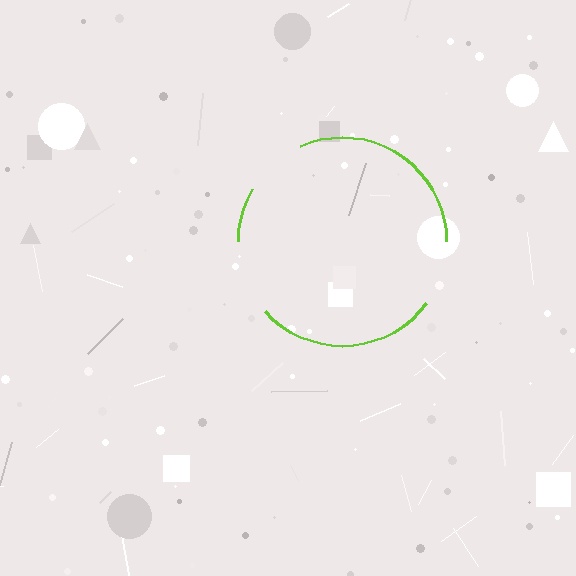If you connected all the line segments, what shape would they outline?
They would outline a circle.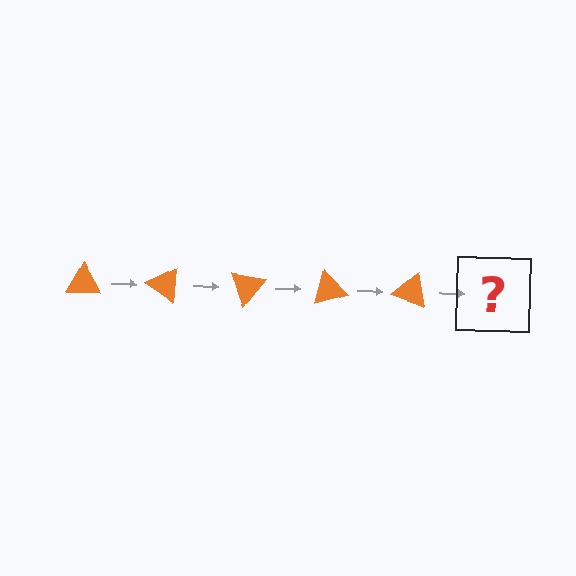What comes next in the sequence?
The next element should be an orange triangle rotated 175 degrees.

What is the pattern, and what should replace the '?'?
The pattern is that the triangle rotates 35 degrees each step. The '?' should be an orange triangle rotated 175 degrees.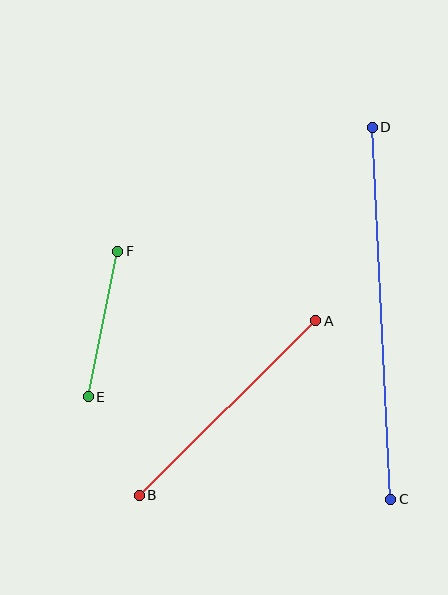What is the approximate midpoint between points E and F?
The midpoint is at approximately (103, 324) pixels.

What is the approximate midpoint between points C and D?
The midpoint is at approximately (381, 313) pixels.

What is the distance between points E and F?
The distance is approximately 148 pixels.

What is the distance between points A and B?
The distance is approximately 248 pixels.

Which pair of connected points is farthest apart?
Points C and D are farthest apart.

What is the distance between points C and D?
The distance is approximately 373 pixels.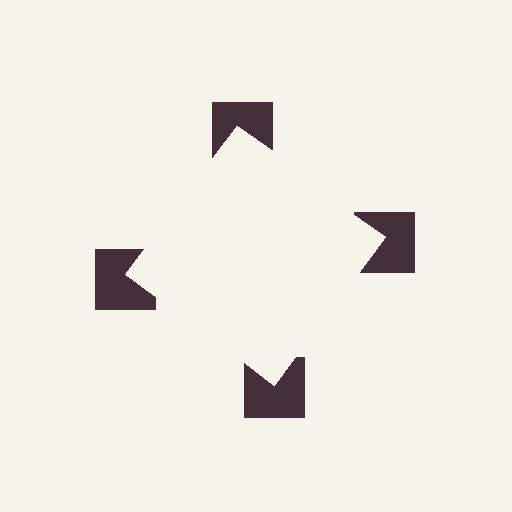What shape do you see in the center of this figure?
An illusory square — its edges are inferred from the aligned wedge cuts in the notched squares, not physically drawn.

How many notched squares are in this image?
There are 4 — one at each vertex of the illusory square.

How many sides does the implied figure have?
4 sides.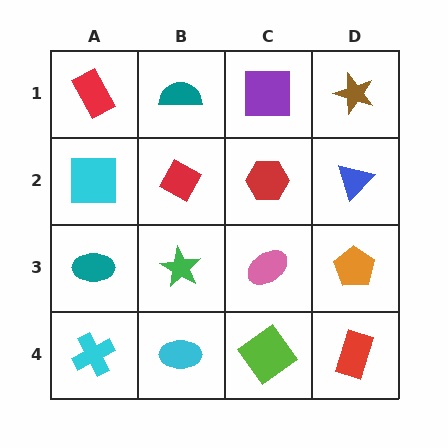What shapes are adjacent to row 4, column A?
A teal ellipse (row 3, column A), a cyan ellipse (row 4, column B).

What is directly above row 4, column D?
An orange pentagon.